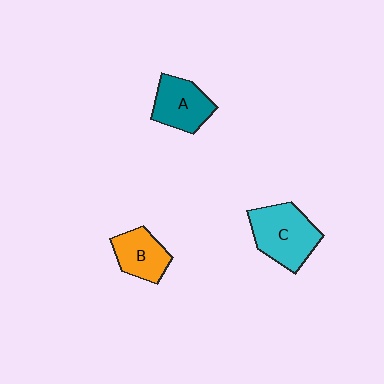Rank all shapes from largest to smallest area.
From largest to smallest: C (cyan), A (teal), B (orange).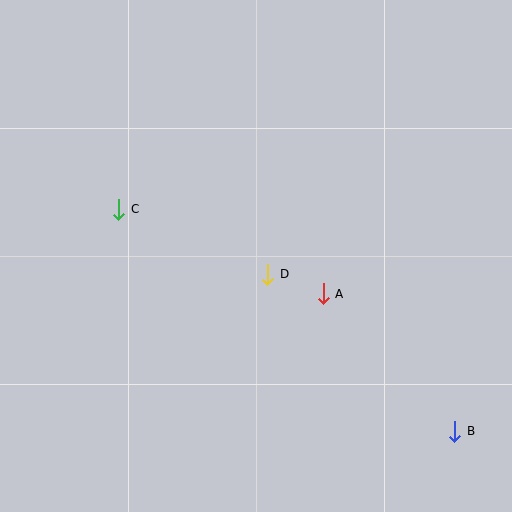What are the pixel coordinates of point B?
Point B is at (455, 431).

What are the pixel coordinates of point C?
Point C is at (119, 209).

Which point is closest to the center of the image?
Point D at (268, 274) is closest to the center.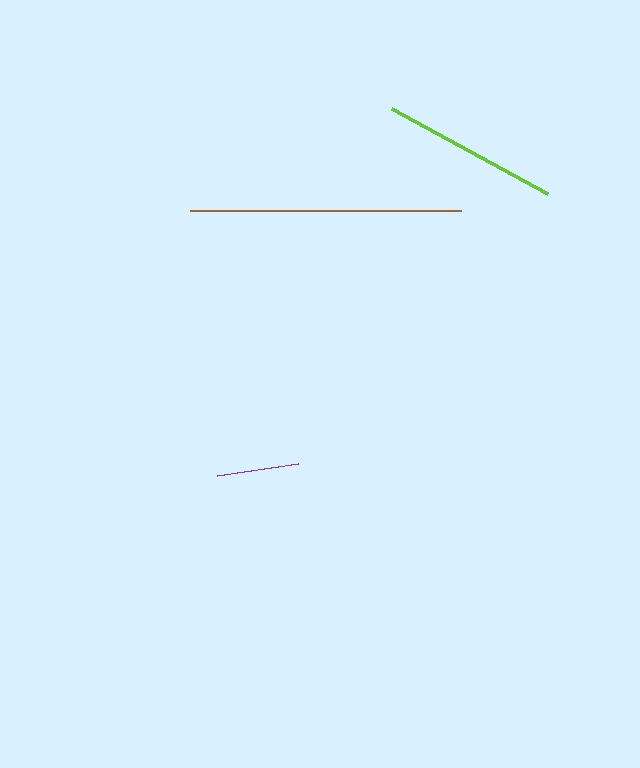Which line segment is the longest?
The brown line is the longest at approximately 271 pixels.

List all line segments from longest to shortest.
From longest to shortest: brown, lime, purple.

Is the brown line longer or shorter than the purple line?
The brown line is longer than the purple line.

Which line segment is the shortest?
The purple line is the shortest at approximately 82 pixels.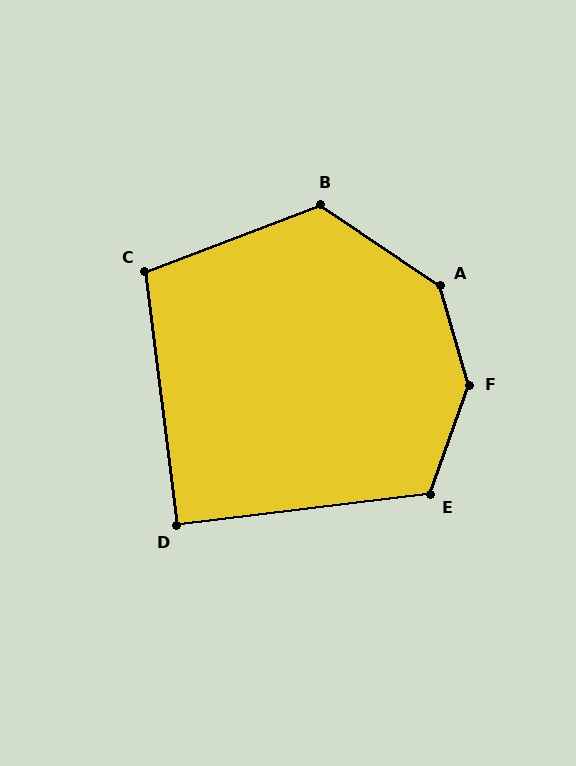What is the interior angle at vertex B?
Approximately 125 degrees (obtuse).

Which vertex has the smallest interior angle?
D, at approximately 90 degrees.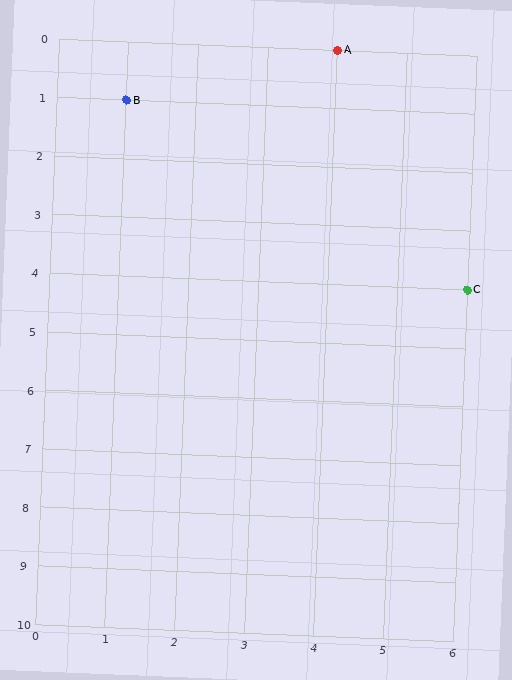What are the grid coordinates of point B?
Point B is at grid coordinates (1, 1).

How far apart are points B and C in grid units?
Points B and C are 5 columns and 3 rows apart (about 5.8 grid units diagonally).